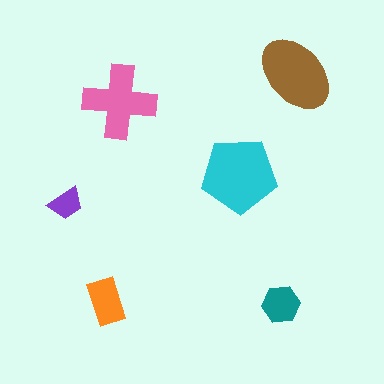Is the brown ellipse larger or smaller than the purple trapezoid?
Larger.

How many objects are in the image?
There are 6 objects in the image.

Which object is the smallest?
The purple trapezoid.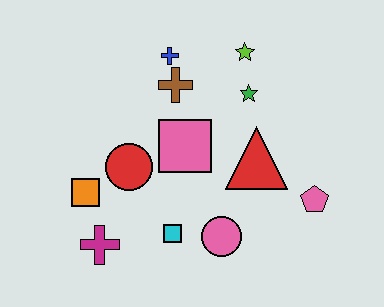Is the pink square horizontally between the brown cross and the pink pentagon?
Yes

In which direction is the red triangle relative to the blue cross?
The red triangle is below the blue cross.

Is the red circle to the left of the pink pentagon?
Yes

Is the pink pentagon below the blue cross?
Yes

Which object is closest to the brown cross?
The blue cross is closest to the brown cross.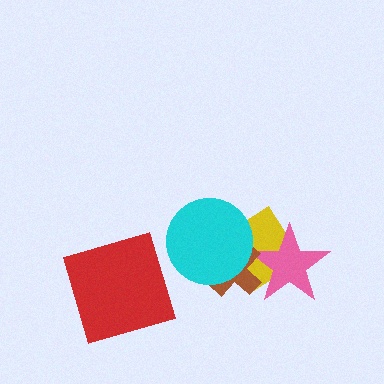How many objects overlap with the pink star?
2 objects overlap with the pink star.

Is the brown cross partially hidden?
Yes, it is partially covered by another shape.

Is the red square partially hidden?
No, no other shape covers it.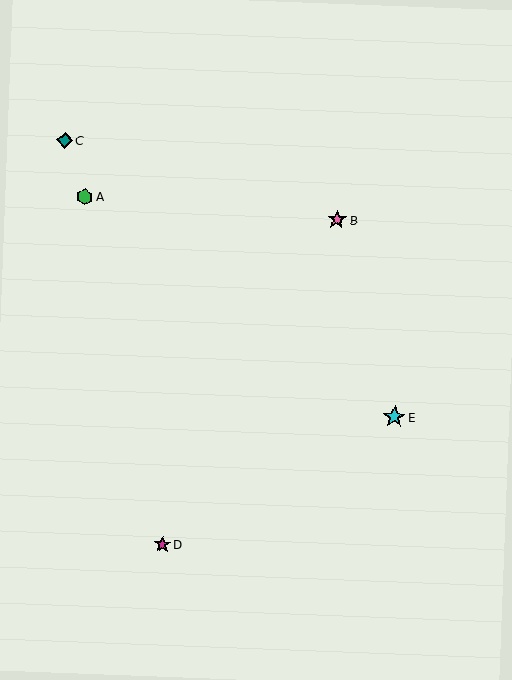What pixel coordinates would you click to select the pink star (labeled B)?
Click at (337, 220) to select the pink star B.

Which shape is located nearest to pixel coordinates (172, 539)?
The magenta star (labeled D) at (163, 544) is nearest to that location.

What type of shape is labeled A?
Shape A is a green hexagon.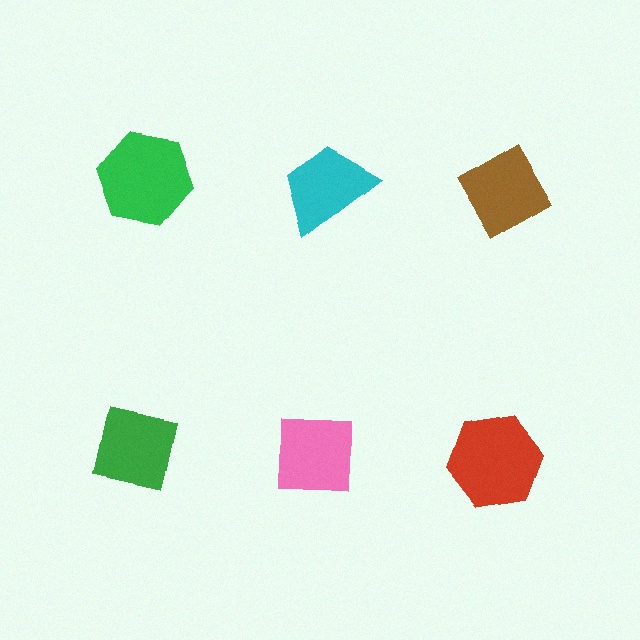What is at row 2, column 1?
A green square.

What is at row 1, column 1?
A green hexagon.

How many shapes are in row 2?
3 shapes.